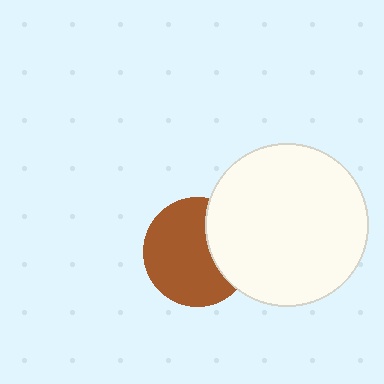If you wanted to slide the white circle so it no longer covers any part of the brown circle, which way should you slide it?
Slide it right — that is the most direct way to separate the two shapes.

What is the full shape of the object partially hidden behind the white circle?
The partially hidden object is a brown circle.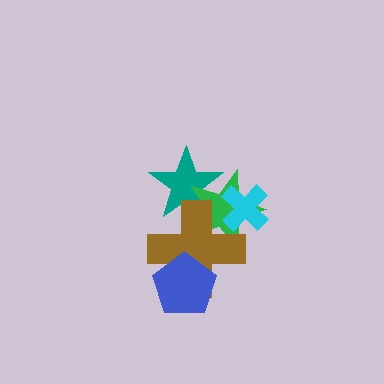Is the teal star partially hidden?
Yes, it is partially covered by another shape.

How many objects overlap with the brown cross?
4 objects overlap with the brown cross.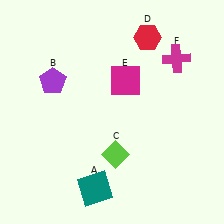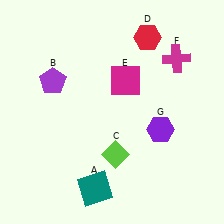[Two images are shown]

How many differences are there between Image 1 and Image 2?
There is 1 difference between the two images.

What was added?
A purple hexagon (G) was added in Image 2.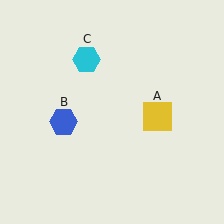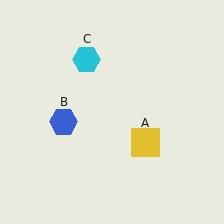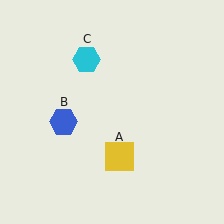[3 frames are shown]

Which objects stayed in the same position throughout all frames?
Blue hexagon (object B) and cyan hexagon (object C) remained stationary.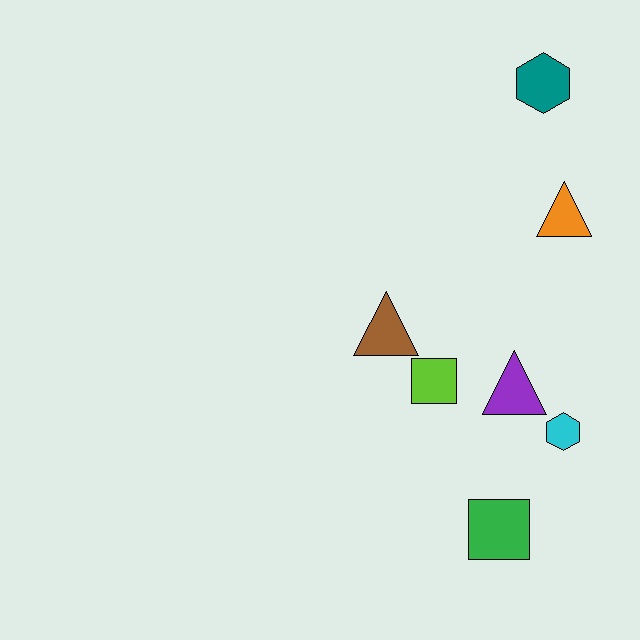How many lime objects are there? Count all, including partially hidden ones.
There is 1 lime object.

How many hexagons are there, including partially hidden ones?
There are 2 hexagons.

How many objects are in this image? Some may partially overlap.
There are 7 objects.